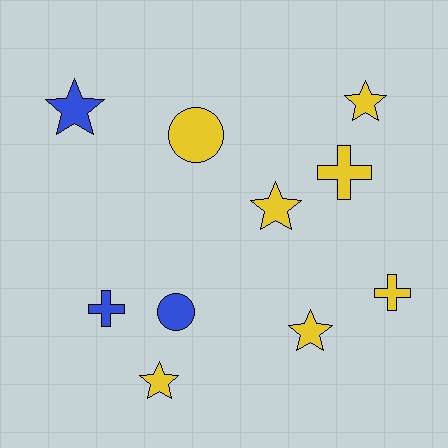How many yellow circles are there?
There is 1 yellow circle.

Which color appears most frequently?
Yellow, with 7 objects.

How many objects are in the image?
There are 10 objects.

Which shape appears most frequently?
Star, with 5 objects.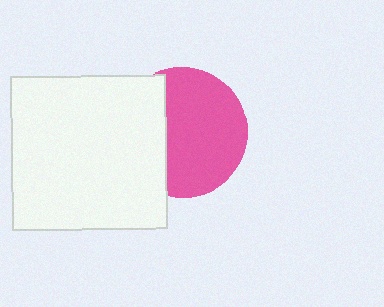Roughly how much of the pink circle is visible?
About half of it is visible (roughly 65%).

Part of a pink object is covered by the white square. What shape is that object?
It is a circle.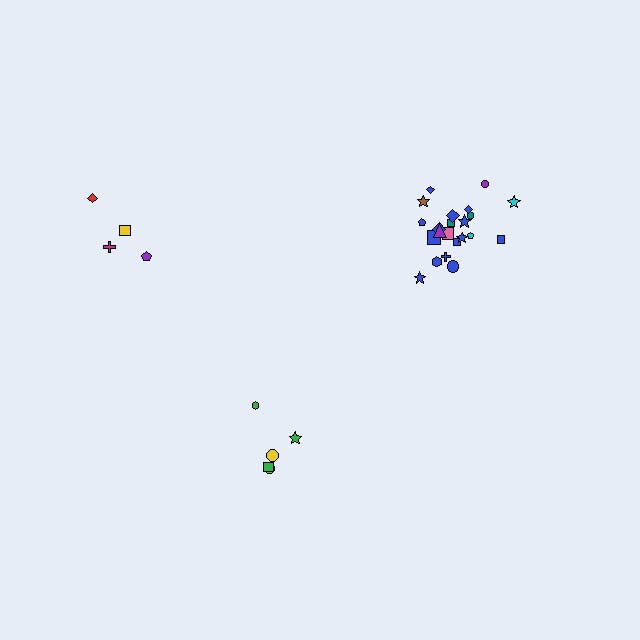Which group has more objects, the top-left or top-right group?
The top-right group.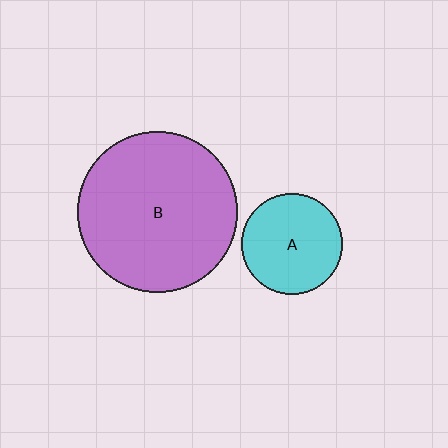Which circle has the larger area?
Circle B (purple).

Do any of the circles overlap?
No, none of the circles overlap.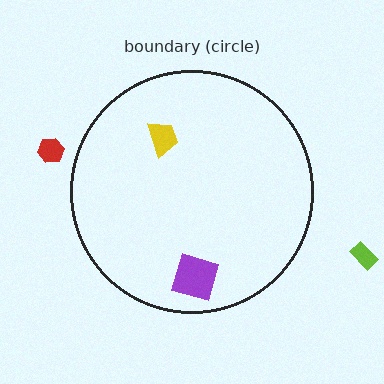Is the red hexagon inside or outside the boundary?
Outside.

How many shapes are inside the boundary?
2 inside, 2 outside.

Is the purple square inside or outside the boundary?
Inside.